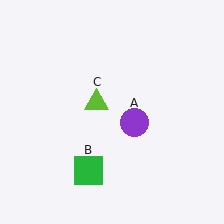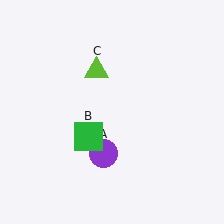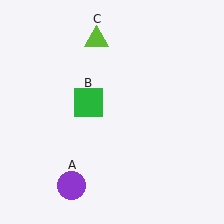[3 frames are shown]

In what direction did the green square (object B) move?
The green square (object B) moved up.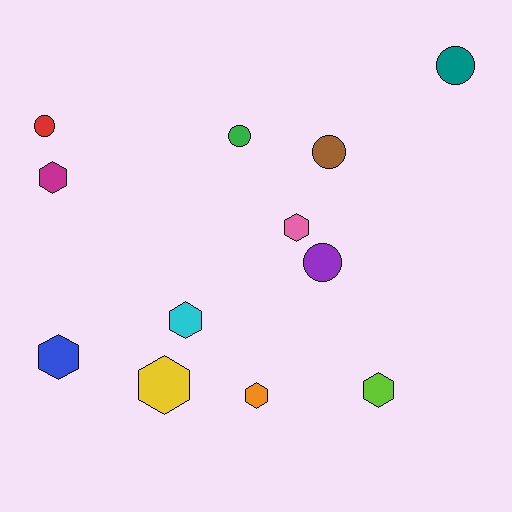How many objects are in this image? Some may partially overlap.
There are 12 objects.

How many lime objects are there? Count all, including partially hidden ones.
There is 1 lime object.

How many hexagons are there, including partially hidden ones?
There are 7 hexagons.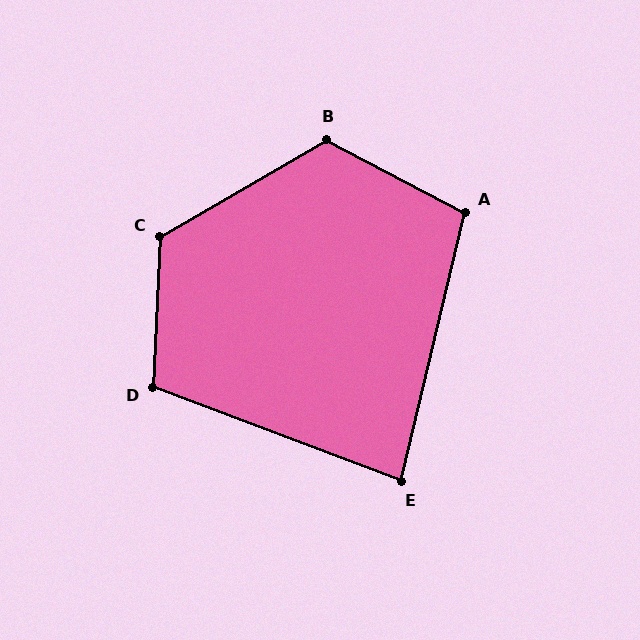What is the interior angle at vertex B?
Approximately 122 degrees (obtuse).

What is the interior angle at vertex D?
Approximately 108 degrees (obtuse).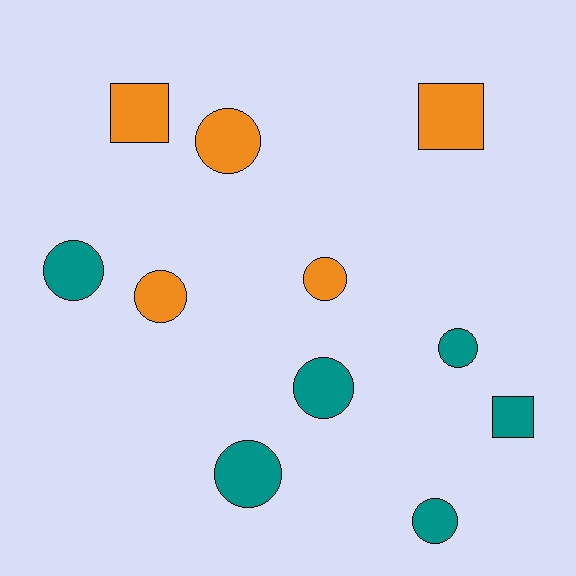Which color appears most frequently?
Teal, with 6 objects.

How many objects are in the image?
There are 11 objects.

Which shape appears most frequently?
Circle, with 8 objects.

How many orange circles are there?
There are 3 orange circles.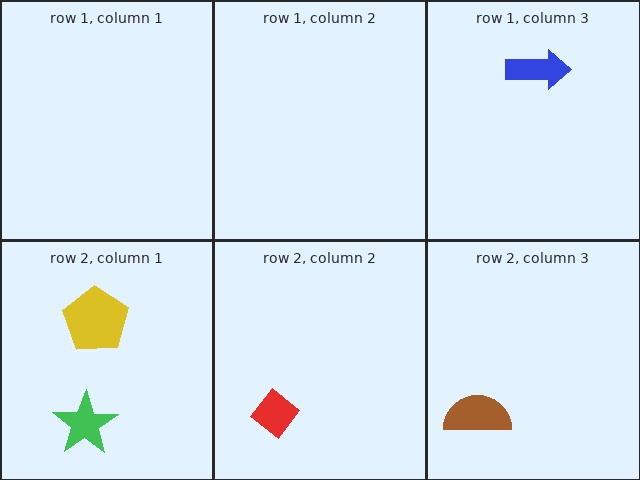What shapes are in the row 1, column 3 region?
The blue arrow.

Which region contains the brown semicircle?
The row 2, column 3 region.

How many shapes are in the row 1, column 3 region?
1.